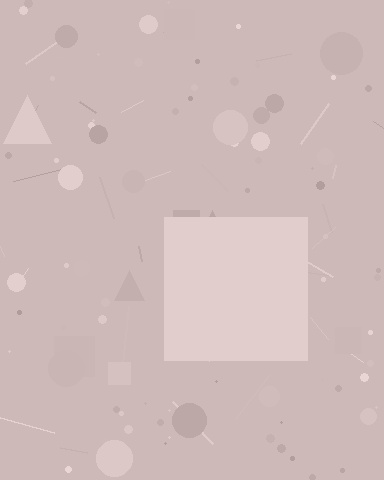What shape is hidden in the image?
A square is hidden in the image.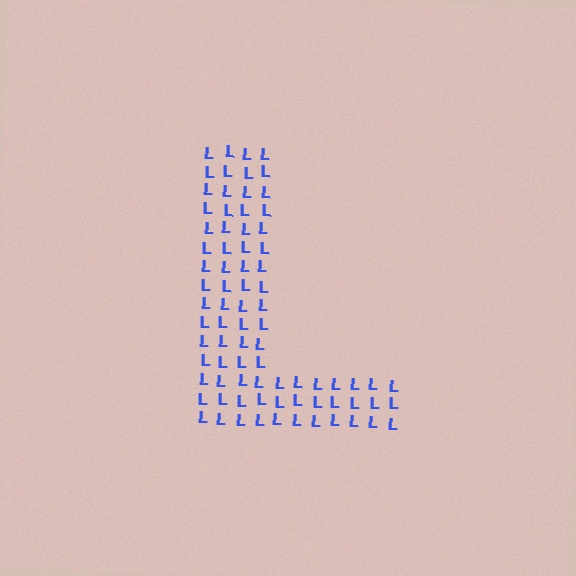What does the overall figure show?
The overall figure shows the letter L.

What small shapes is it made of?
It is made of small letter L's.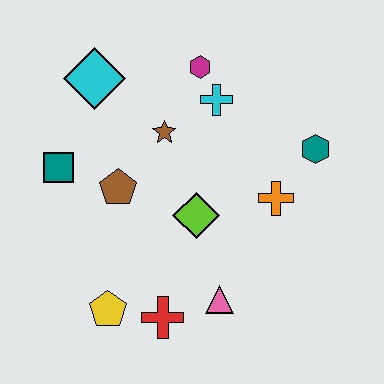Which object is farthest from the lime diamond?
The cyan diamond is farthest from the lime diamond.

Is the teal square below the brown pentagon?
No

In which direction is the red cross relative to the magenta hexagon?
The red cross is below the magenta hexagon.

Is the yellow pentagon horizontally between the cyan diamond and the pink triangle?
Yes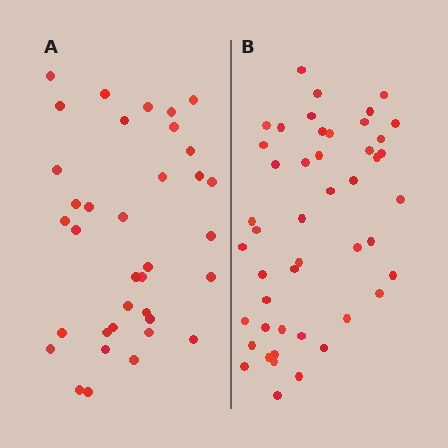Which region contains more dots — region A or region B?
Region B (the right region) has more dots.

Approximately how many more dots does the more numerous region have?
Region B has roughly 12 or so more dots than region A.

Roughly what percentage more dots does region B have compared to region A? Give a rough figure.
About 30% more.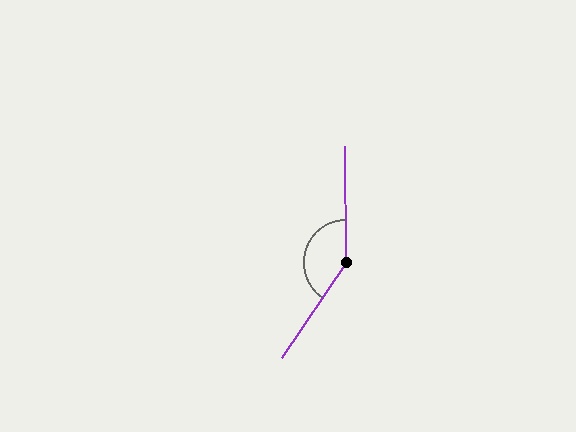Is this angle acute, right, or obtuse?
It is obtuse.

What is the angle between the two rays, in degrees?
Approximately 146 degrees.